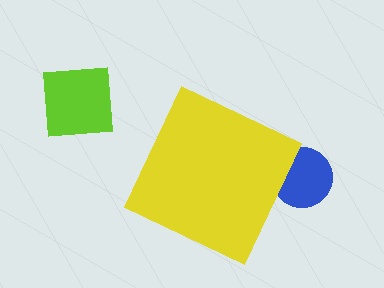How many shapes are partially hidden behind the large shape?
1 shape is partially hidden.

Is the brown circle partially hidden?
No, the brown circle is fully visible.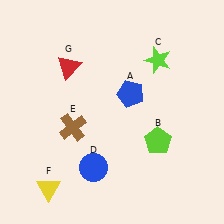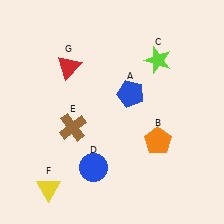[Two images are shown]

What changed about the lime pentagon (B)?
In Image 1, B is lime. In Image 2, it changed to orange.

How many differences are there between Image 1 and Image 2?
There is 1 difference between the two images.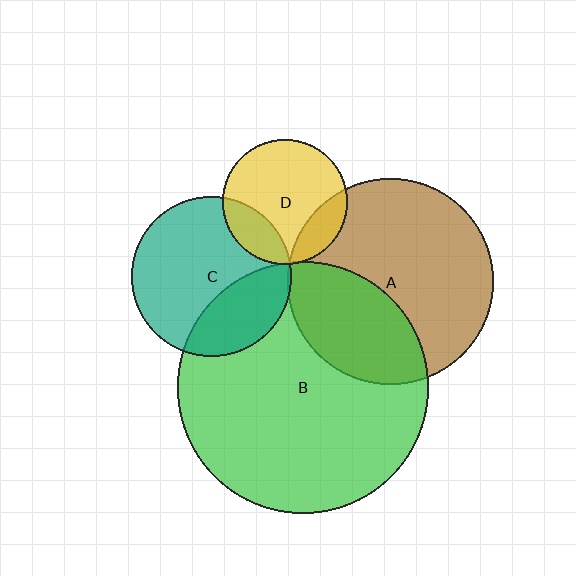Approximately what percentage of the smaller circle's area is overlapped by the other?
Approximately 20%.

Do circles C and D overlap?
Yes.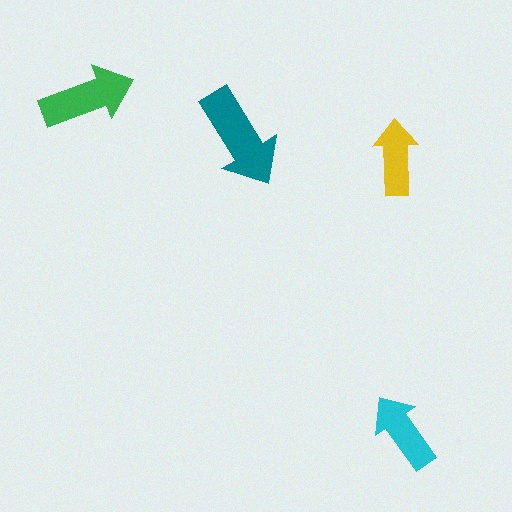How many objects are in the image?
There are 4 objects in the image.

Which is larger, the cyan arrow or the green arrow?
The green one.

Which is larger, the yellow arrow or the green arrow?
The green one.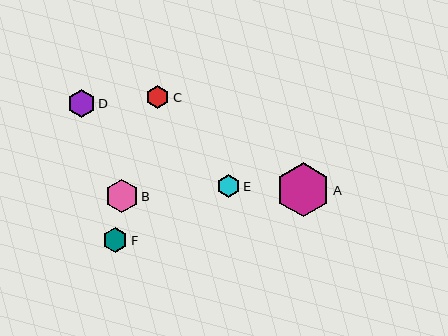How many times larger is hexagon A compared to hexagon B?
Hexagon A is approximately 1.6 times the size of hexagon B.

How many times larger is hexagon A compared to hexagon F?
Hexagon A is approximately 2.2 times the size of hexagon F.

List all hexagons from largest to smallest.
From largest to smallest: A, B, D, F, C, E.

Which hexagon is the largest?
Hexagon A is the largest with a size of approximately 54 pixels.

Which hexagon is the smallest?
Hexagon E is the smallest with a size of approximately 23 pixels.